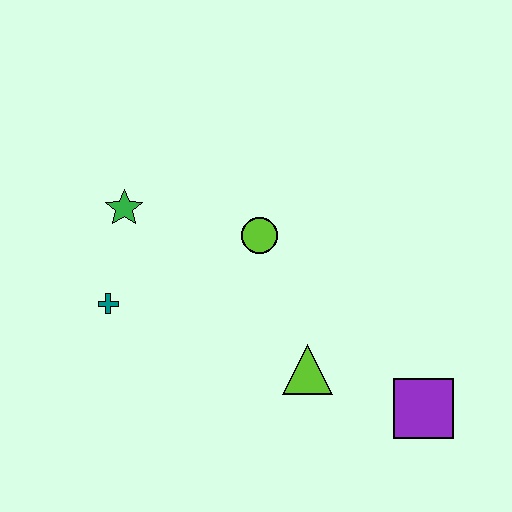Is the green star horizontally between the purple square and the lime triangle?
No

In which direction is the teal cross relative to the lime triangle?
The teal cross is to the left of the lime triangle.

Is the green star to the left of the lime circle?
Yes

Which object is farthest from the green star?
The purple square is farthest from the green star.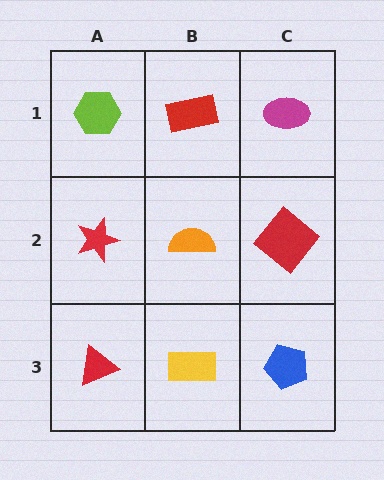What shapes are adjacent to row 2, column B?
A red rectangle (row 1, column B), a yellow rectangle (row 3, column B), a red star (row 2, column A), a red diamond (row 2, column C).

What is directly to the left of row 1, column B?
A lime hexagon.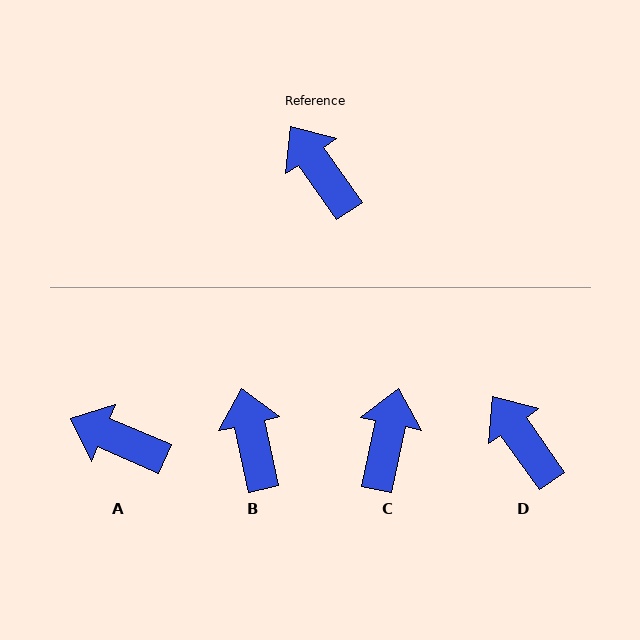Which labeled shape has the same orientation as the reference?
D.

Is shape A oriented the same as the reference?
No, it is off by about 32 degrees.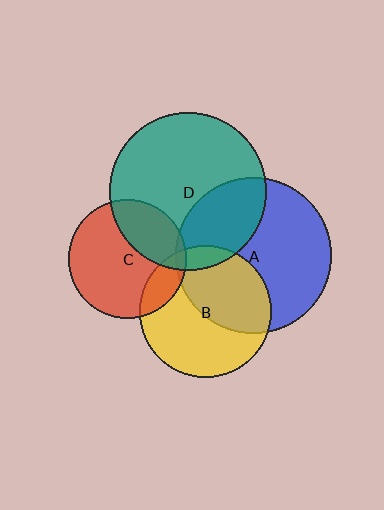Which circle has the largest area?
Circle D (teal).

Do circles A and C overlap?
Yes.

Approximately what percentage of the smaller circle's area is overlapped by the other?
Approximately 5%.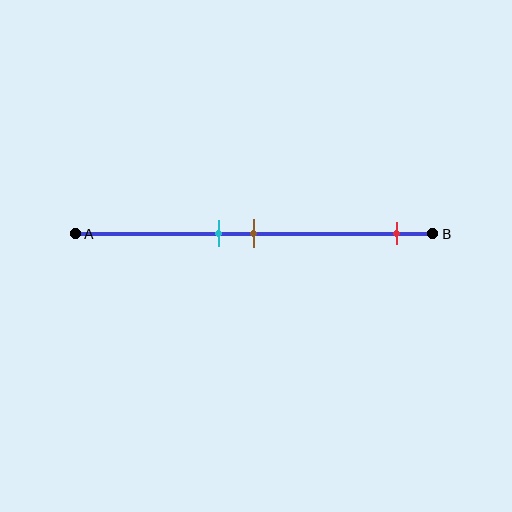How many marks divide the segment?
There are 3 marks dividing the segment.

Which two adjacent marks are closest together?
The cyan and brown marks are the closest adjacent pair.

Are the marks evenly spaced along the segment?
No, the marks are not evenly spaced.